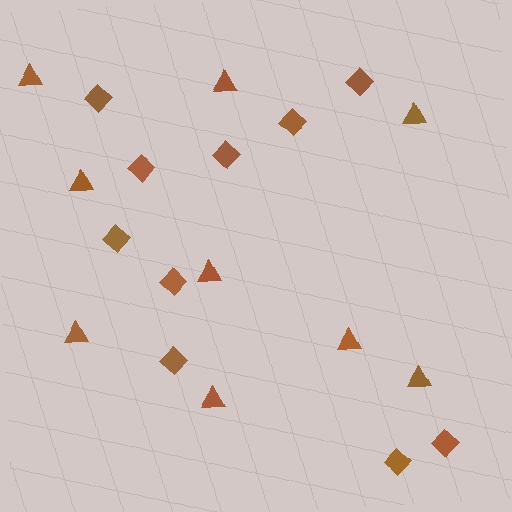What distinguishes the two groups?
There are 2 groups: one group of diamonds (10) and one group of triangles (9).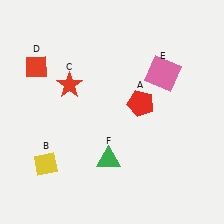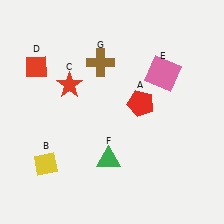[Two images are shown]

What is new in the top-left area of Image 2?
A brown cross (G) was added in the top-left area of Image 2.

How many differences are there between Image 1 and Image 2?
There is 1 difference between the two images.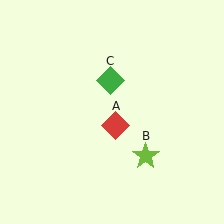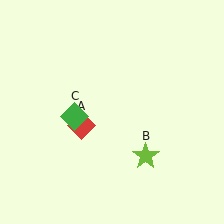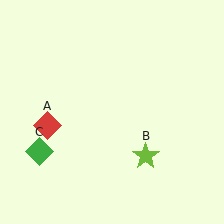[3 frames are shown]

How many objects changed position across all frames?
2 objects changed position: red diamond (object A), green diamond (object C).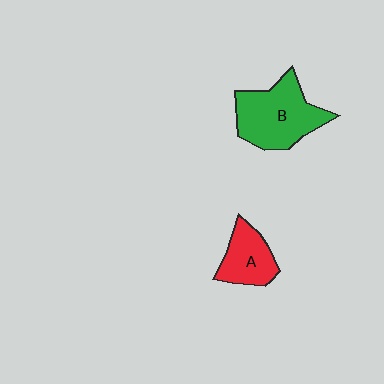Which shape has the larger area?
Shape B (green).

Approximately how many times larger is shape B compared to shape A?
Approximately 1.7 times.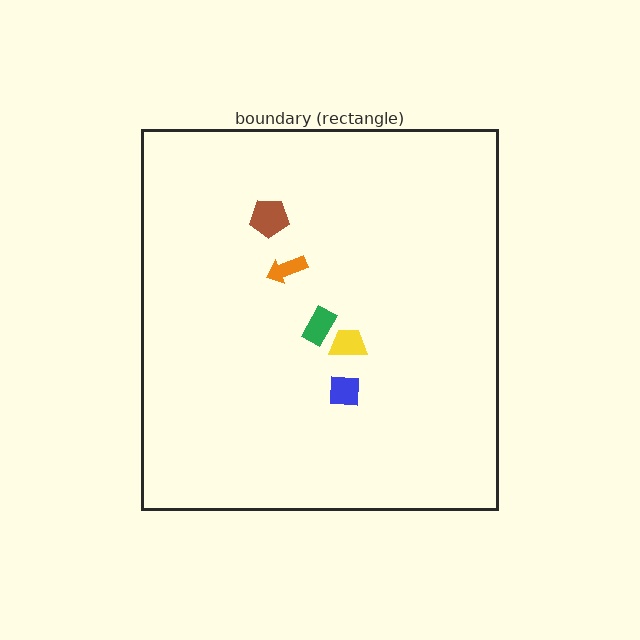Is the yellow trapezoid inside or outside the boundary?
Inside.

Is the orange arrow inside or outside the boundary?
Inside.